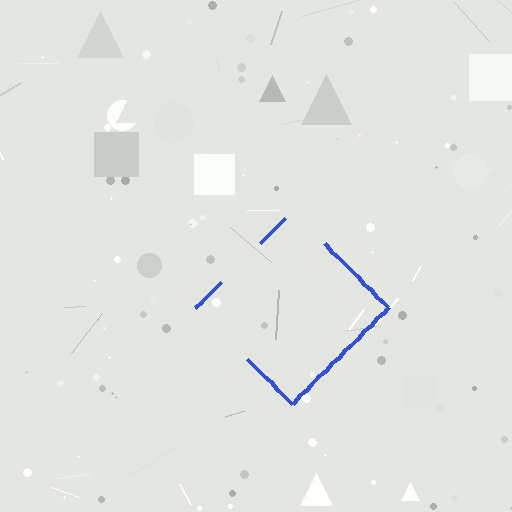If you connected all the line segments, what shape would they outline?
They would outline a diamond.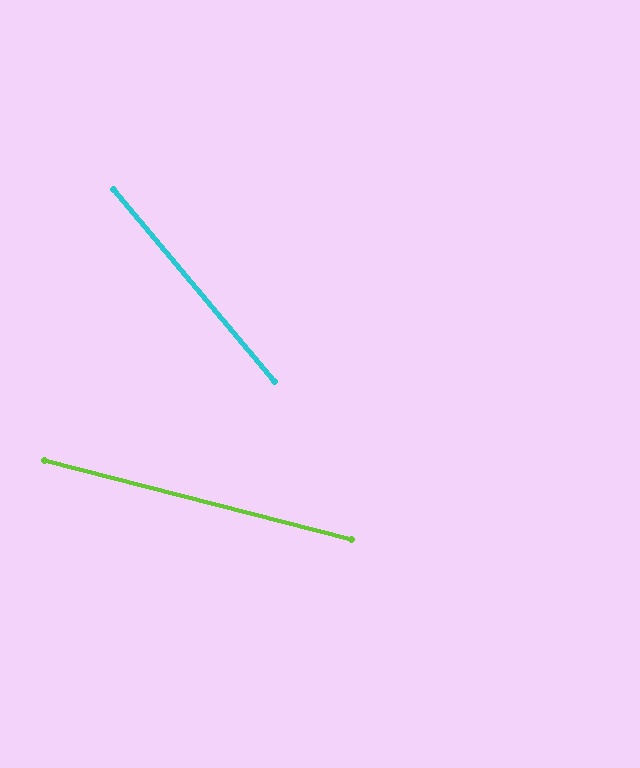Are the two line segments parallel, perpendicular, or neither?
Neither parallel nor perpendicular — they differ by about 36°.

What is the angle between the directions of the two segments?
Approximately 36 degrees.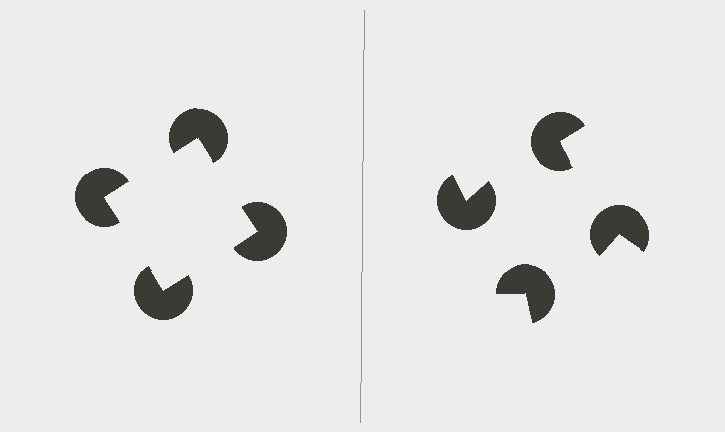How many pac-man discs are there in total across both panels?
8 — 4 on each side.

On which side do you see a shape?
An illusory square appears on the left side. On the right side the wedge cuts are rotated, so no coherent shape forms.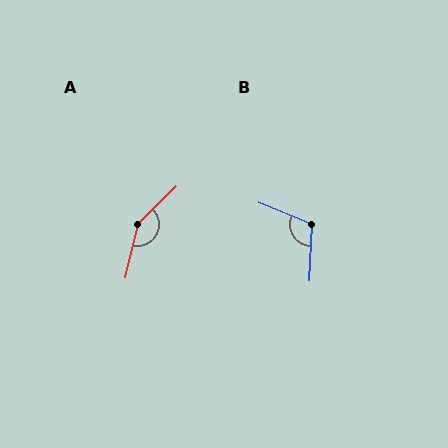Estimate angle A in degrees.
Approximately 148 degrees.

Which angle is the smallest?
B, at approximately 110 degrees.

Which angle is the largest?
A, at approximately 148 degrees.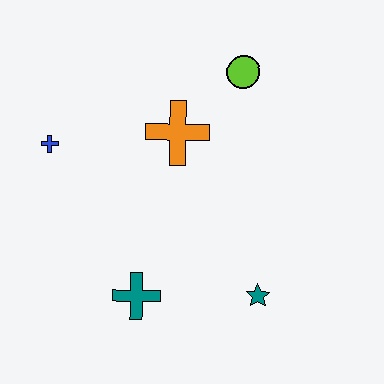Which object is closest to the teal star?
The teal cross is closest to the teal star.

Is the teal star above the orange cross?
No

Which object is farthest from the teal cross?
The lime circle is farthest from the teal cross.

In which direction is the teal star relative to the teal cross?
The teal star is to the right of the teal cross.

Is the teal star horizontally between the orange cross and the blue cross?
No